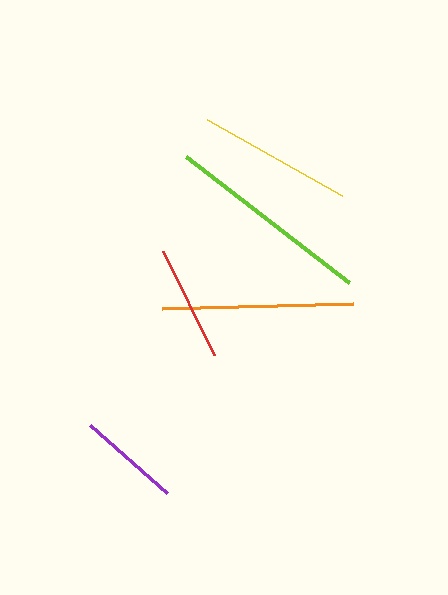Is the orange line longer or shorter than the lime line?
The lime line is longer than the orange line.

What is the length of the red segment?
The red segment is approximately 115 pixels long.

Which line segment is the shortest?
The purple line is the shortest at approximately 103 pixels.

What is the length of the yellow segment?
The yellow segment is approximately 155 pixels long.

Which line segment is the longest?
The lime line is the longest at approximately 206 pixels.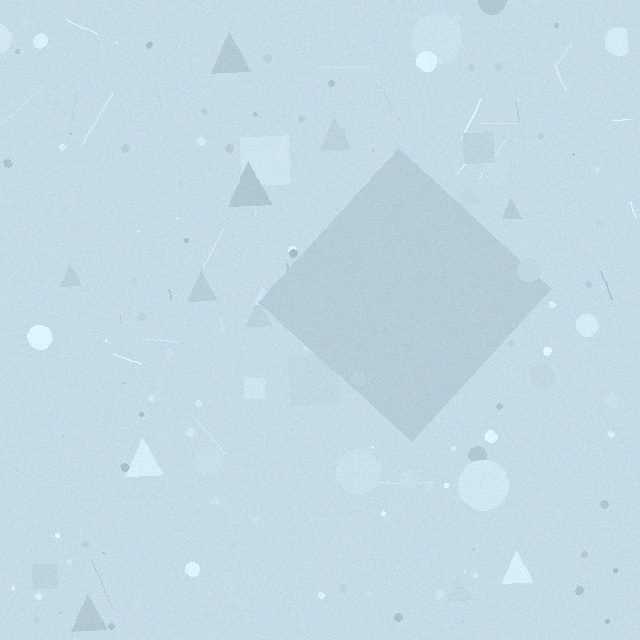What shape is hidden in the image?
A diamond is hidden in the image.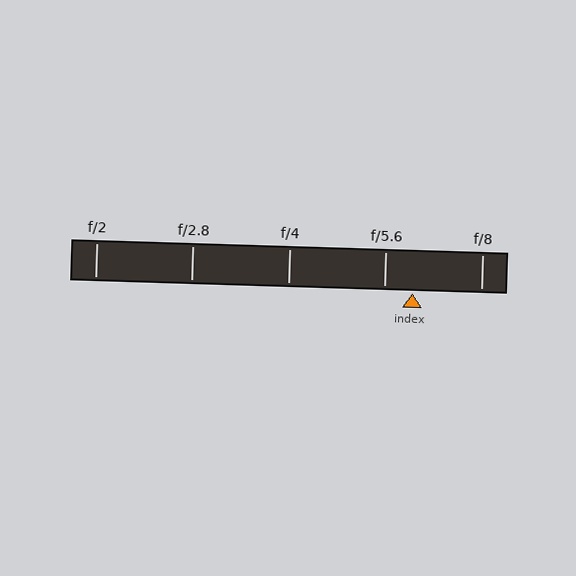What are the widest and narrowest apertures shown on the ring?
The widest aperture shown is f/2 and the narrowest is f/8.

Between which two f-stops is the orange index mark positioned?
The index mark is between f/5.6 and f/8.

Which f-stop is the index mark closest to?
The index mark is closest to f/5.6.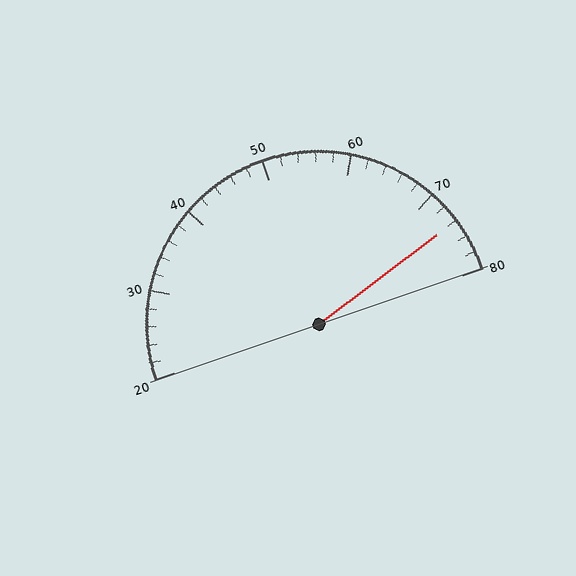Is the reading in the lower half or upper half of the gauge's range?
The reading is in the upper half of the range (20 to 80).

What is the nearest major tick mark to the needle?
The nearest major tick mark is 70.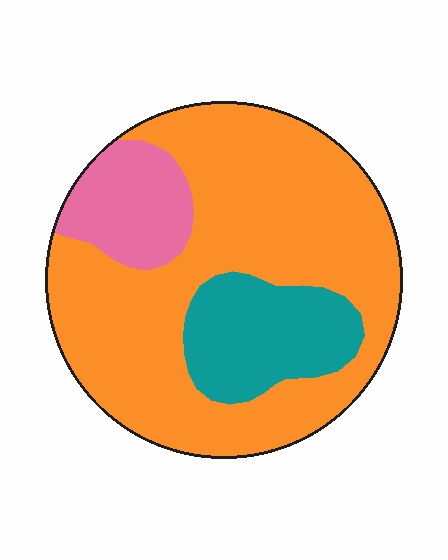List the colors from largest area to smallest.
From largest to smallest: orange, teal, pink.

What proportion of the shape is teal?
Teal covers around 15% of the shape.